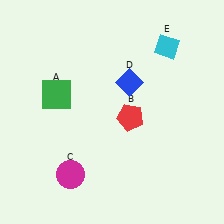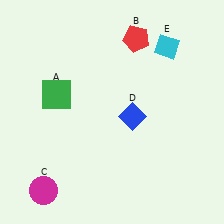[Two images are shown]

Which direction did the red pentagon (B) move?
The red pentagon (B) moved up.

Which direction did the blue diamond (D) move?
The blue diamond (D) moved down.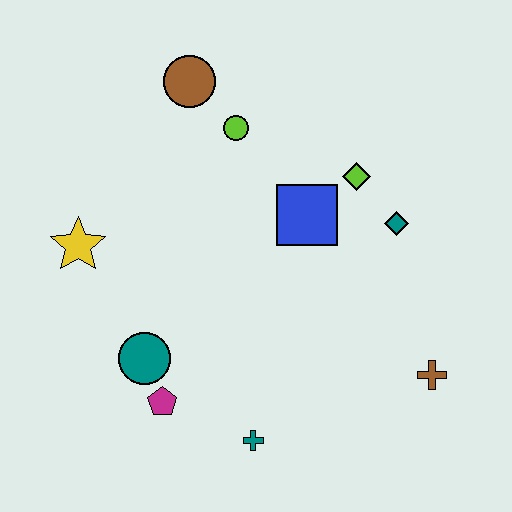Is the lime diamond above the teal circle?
Yes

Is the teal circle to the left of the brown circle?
Yes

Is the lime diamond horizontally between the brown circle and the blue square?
No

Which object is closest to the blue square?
The lime diamond is closest to the blue square.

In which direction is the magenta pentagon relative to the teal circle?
The magenta pentagon is below the teal circle.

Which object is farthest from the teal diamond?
The yellow star is farthest from the teal diamond.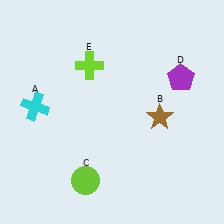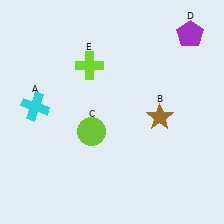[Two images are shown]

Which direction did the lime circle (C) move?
The lime circle (C) moved up.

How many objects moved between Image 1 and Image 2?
2 objects moved between the two images.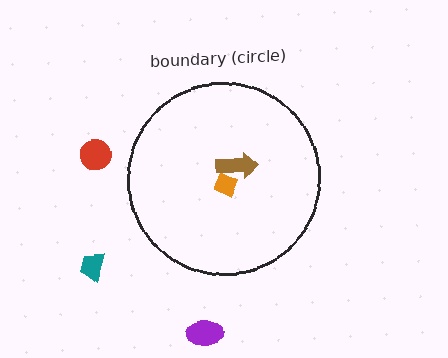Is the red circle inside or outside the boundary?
Outside.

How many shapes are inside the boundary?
2 inside, 3 outside.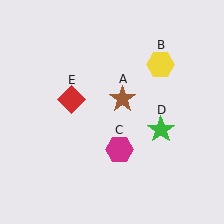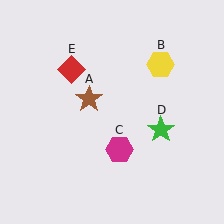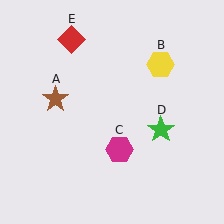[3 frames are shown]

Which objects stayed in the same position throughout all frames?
Yellow hexagon (object B) and magenta hexagon (object C) and green star (object D) remained stationary.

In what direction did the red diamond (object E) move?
The red diamond (object E) moved up.